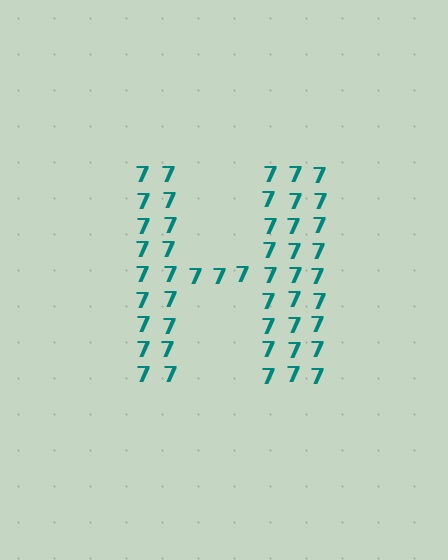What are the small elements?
The small elements are digit 7's.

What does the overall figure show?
The overall figure shows the letter H.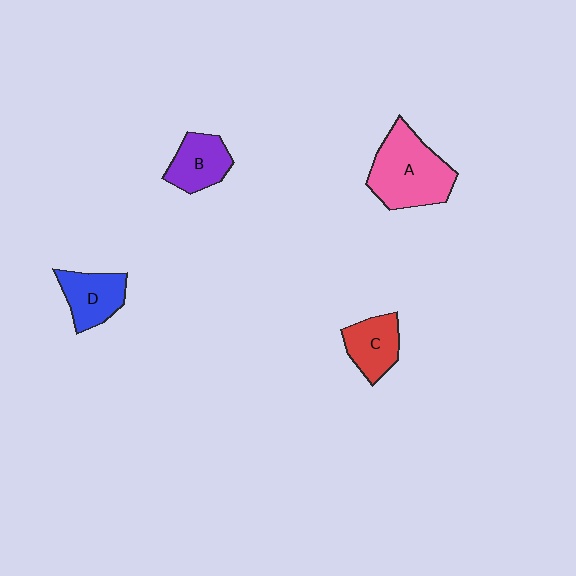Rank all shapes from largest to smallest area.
From largest to smallest: A (pink), D (blue), B (purple), C (red).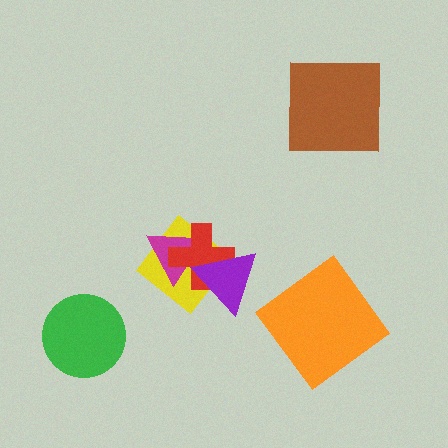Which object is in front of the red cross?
The purple triangle is in front of the red cross.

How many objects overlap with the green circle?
0 objects overlap with the green circle.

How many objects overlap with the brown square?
0 objects overlap with the brown square.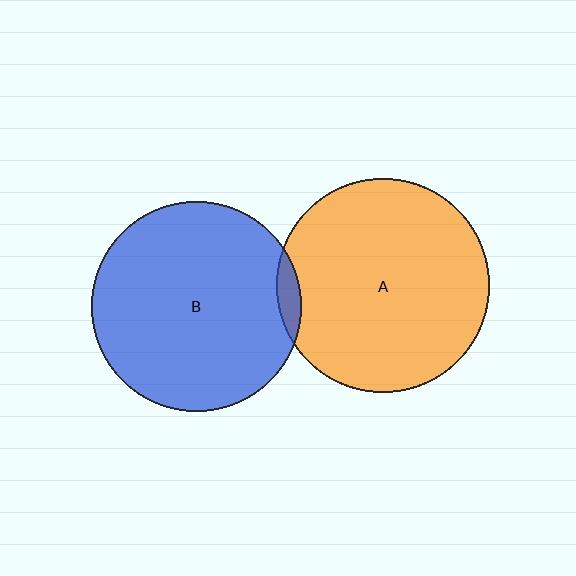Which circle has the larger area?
Circle A (orange).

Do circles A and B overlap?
Yes.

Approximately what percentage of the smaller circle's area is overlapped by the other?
Approximately 5%.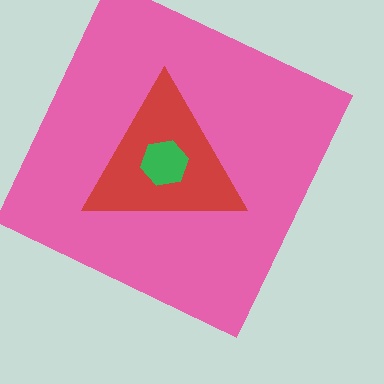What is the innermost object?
The green hexagon.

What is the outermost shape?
The pink square.